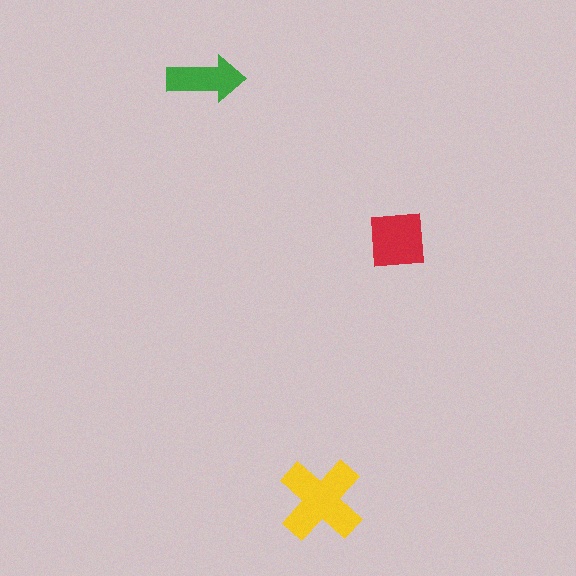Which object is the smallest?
The green arrow.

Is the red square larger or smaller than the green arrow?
Larger.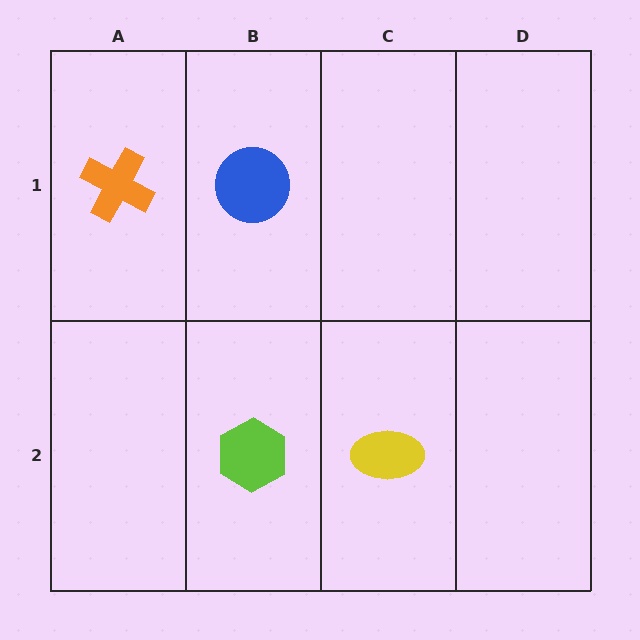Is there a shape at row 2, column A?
No, that cell is empty.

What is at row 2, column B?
A lime hexagon.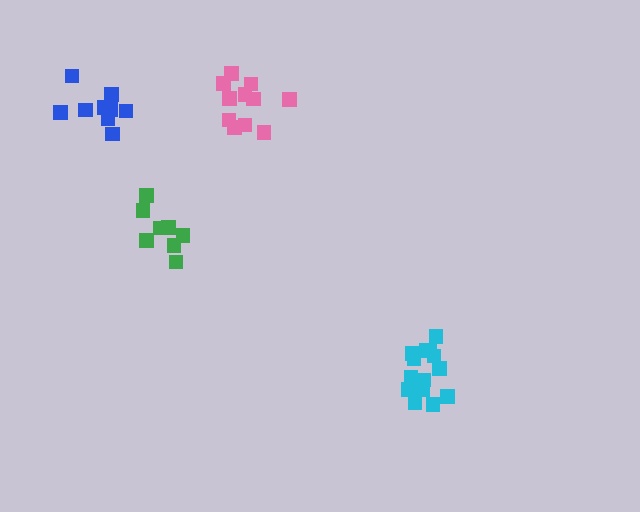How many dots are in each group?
Group 1: 8 dots, Group 2: 14 dots, Group 3: 9 dots, Group 4: 11 dots (42 total).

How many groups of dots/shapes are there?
There are 4 groups.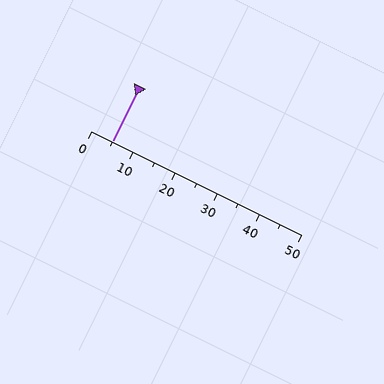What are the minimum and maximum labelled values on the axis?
The axis runs from 0 to 50.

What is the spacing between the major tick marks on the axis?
The major ticks are spaced 10 apart.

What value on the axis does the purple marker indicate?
The marker indicates approximately 5.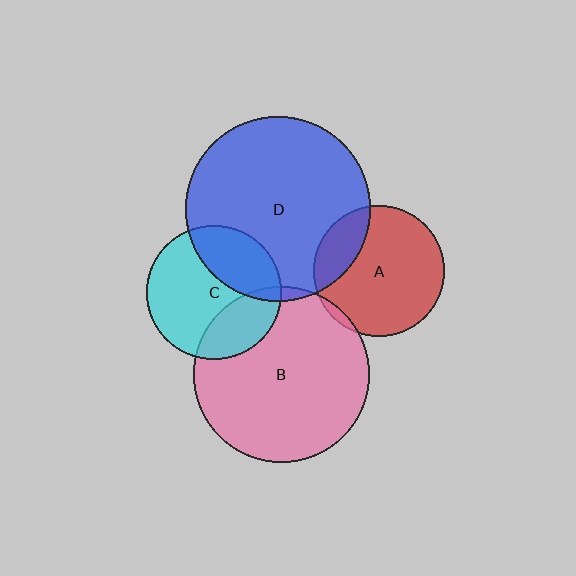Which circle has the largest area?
Circle D (blue).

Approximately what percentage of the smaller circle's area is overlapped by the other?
Approximately 5%.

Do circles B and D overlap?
Yes.